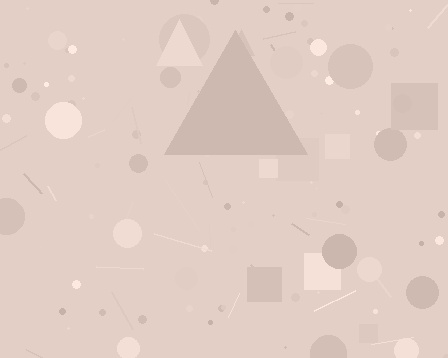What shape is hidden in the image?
A triangle is hidden in the image.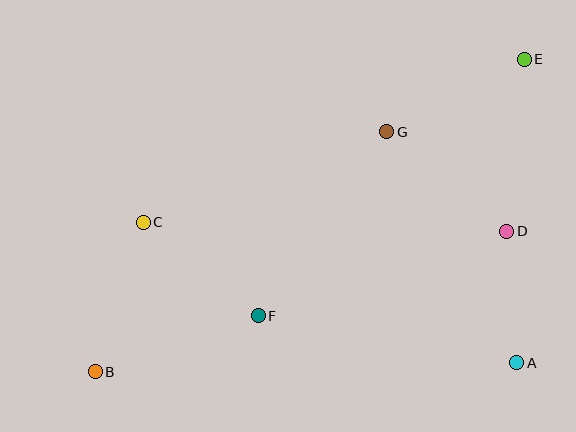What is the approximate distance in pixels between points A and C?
The distance between A and C is approximately 399 pixels.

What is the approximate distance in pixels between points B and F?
The distance between B and F is approximately 172 pixels.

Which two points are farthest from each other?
Points B and E are farthest from each other.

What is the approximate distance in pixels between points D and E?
The distance between D and E is approximately 173 pixels.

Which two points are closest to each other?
Points A and D are closest to each other.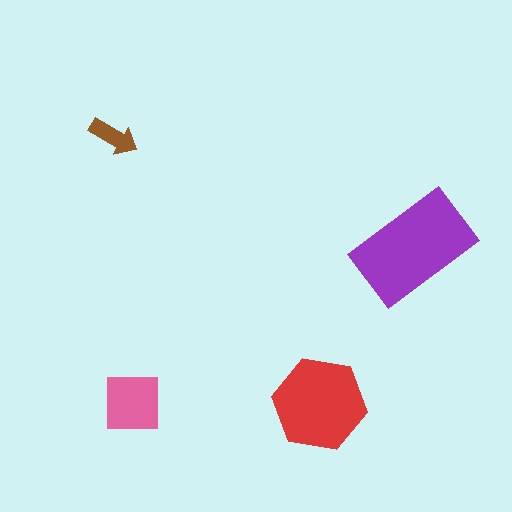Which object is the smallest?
The brown arrow.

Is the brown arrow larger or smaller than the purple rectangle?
Smaller.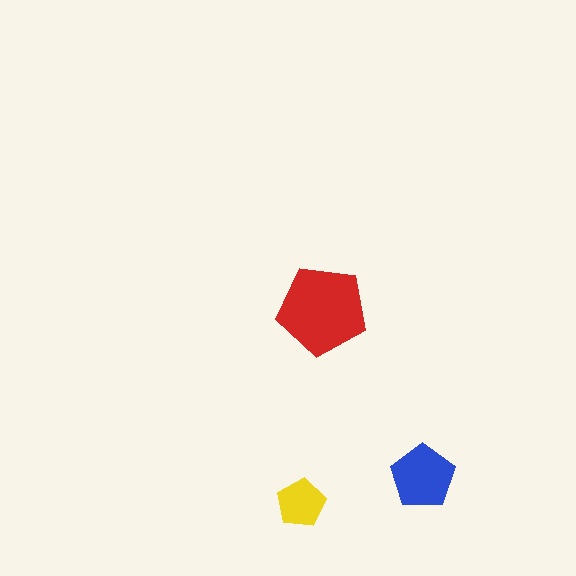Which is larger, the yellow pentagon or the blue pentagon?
The blue one.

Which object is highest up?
The red pentagon is topmost.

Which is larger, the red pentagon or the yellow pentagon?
The red one.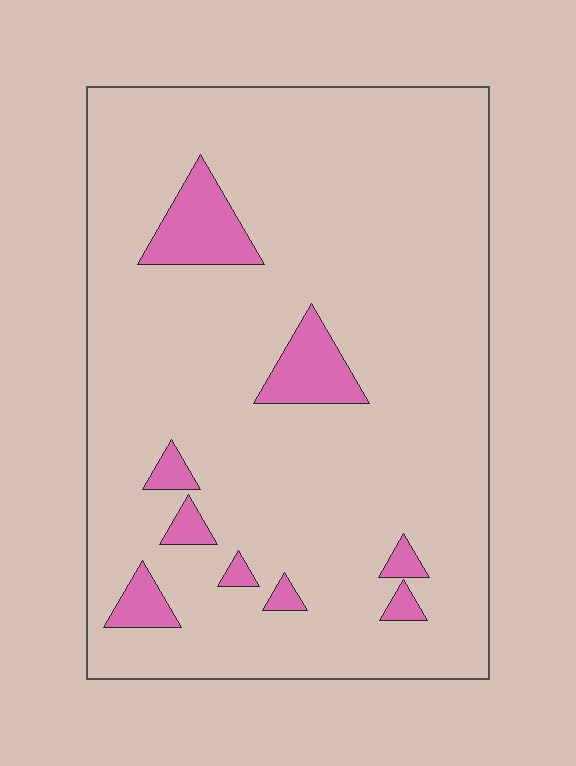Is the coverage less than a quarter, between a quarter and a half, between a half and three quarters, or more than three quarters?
Less than a quarter.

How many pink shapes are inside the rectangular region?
9.